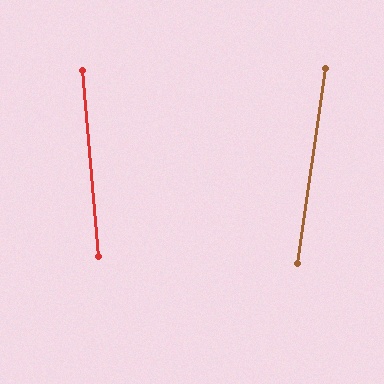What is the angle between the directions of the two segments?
Approximately 13 degrees.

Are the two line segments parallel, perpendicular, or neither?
Neither parallel nor perpendicular — they differ by about 13°.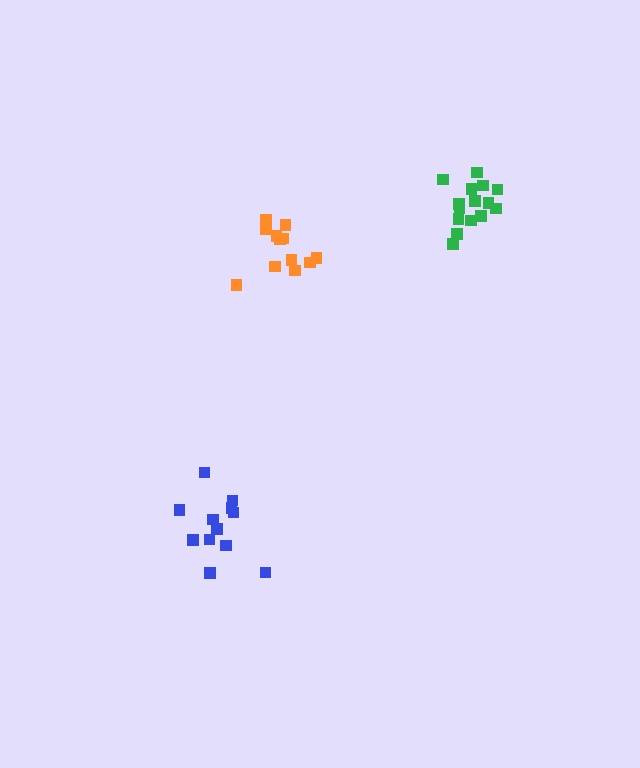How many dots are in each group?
Group 1: 12 dots, Group 2: 15 dots, Group 3: 12 dots (39 total).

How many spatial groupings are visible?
There are 3 spatial groupings.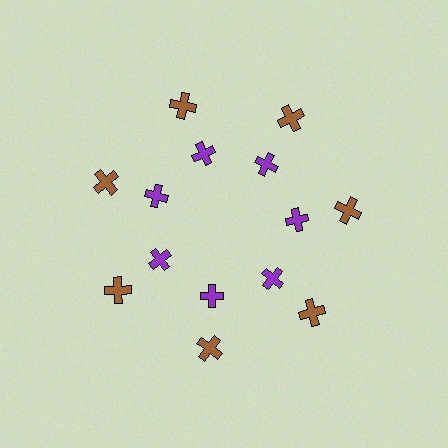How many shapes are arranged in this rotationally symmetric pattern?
There are 14 shapes, arranged in 7 groups of 2.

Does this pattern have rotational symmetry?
Yes, this pattern has 7-fold rotational symmetry. It looks the same after rotating 51 degrees around the center.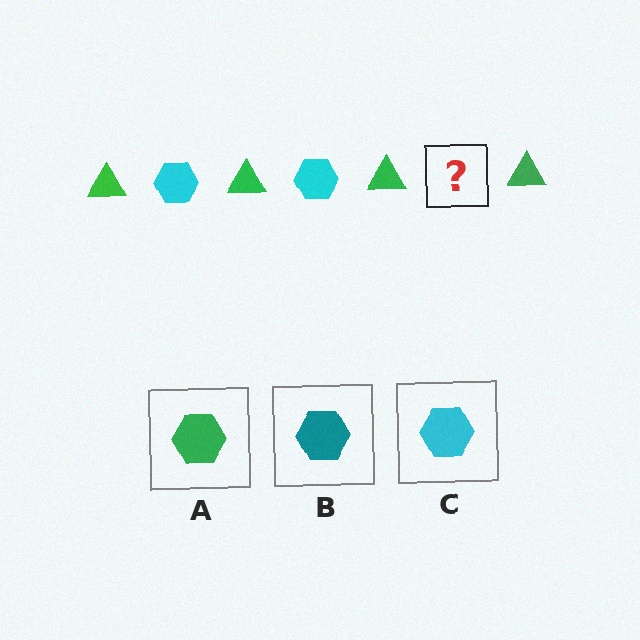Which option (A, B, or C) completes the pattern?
C.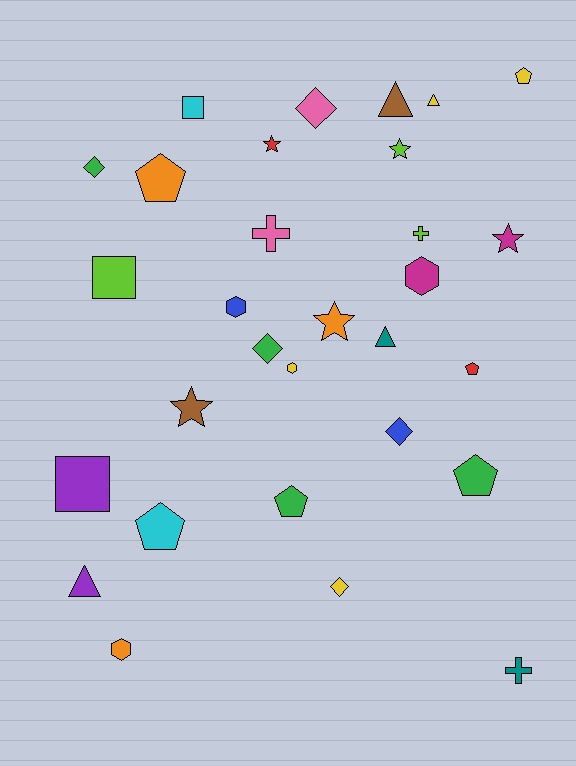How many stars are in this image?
There are 5 stars.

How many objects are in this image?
There are 30 objects.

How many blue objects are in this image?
There are 2 blue objects.